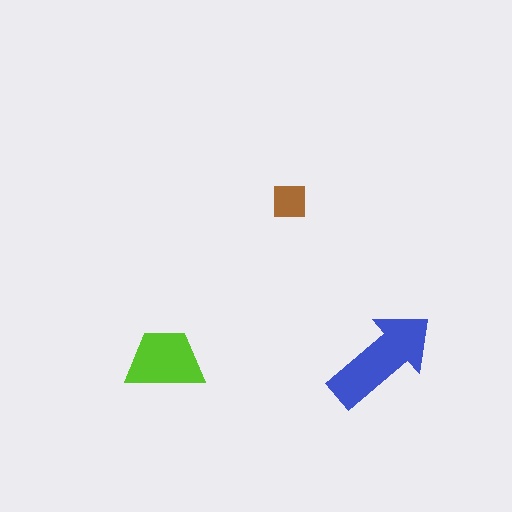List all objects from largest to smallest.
The blue arrow, the lime trapezoid, the brown square.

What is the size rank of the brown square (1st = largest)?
3rd.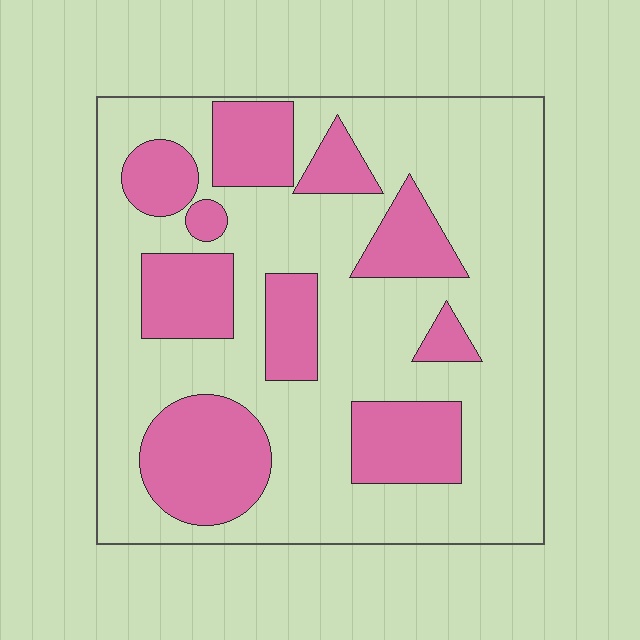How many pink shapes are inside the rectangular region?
10.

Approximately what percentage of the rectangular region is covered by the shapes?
Approximately 30%.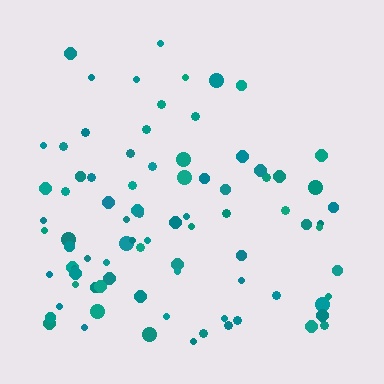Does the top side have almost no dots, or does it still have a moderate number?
Still a moderate number, just noticeably fewer than the bottom.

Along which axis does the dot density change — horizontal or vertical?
Vertical.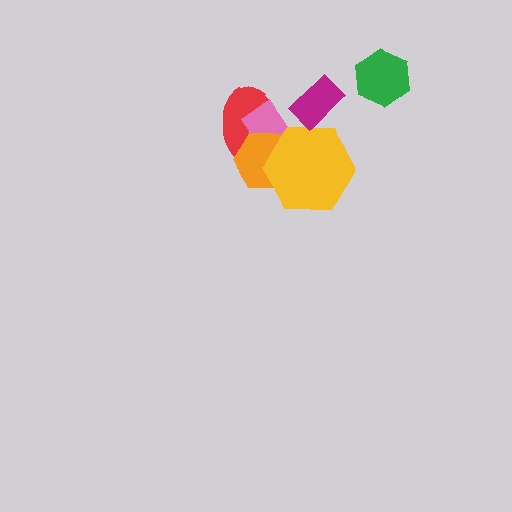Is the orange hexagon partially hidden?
Yes, it is partially covered by another shape.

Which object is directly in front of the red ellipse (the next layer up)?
The pink rectangle is directly in front of the red ellipse.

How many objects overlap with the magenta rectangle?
0 objects overlap with the magenta rectangle.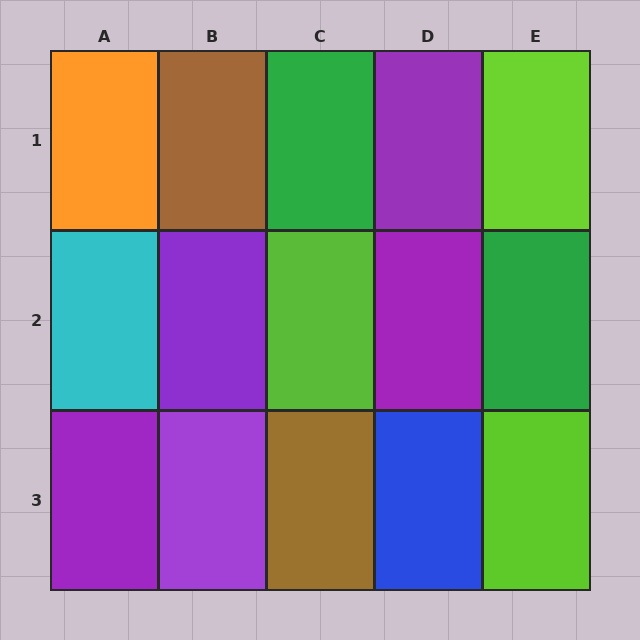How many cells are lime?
3 cells are lime.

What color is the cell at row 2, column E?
Green.